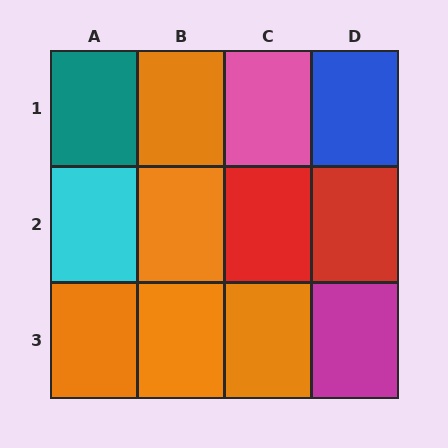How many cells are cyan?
1 cell is cyan.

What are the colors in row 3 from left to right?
Orange, orange, orange, magenta.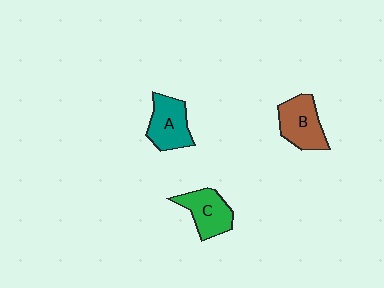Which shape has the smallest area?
Shape C (green).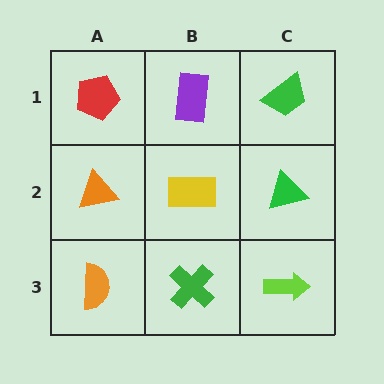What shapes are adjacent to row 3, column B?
A yellow rectangle (row 2, column B), an orange semicircle (row 3, column A), a lime arrow (row 3, column C).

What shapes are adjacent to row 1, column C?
A green triangle (row 2, column C), a purple rectangle (row 1, column B).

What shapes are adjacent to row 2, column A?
A red pentagon (row 1, column A), an orange semicircle (row 3, column A), a yellow rectangle (row 2, column B).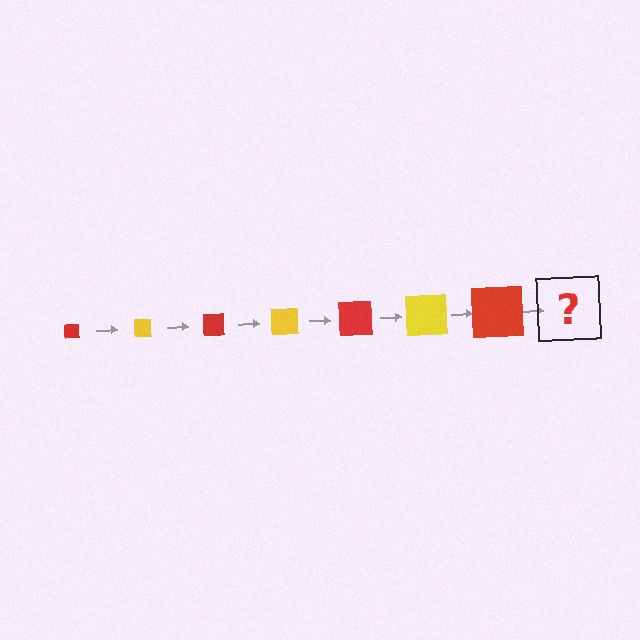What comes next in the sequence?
The next element should be a yellow square, larger than the previous one.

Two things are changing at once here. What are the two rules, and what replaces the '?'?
The two rules are that the square grows larger each step and the color cycles through red and yellow. The '?' should be a yellow square, larger than the previous one.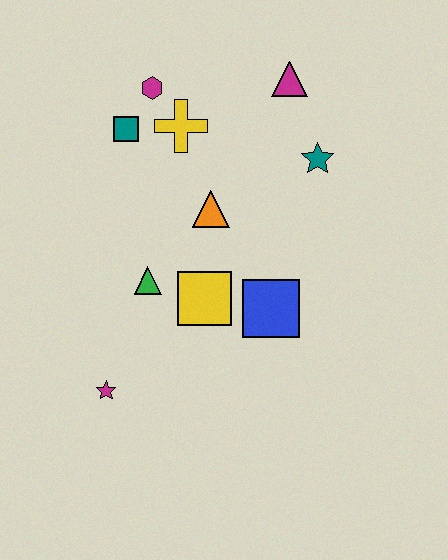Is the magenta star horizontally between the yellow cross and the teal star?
No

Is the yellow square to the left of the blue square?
Yes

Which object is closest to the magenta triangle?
The teal star is closest to the magenta triangle.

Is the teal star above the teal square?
No